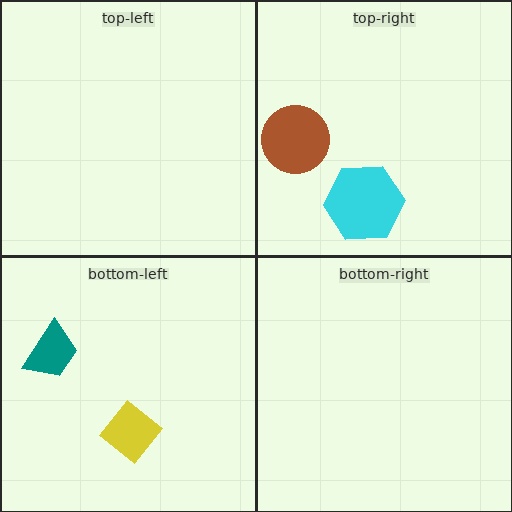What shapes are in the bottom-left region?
The teal trapezoid, the yellow diamond.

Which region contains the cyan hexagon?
The top-right region.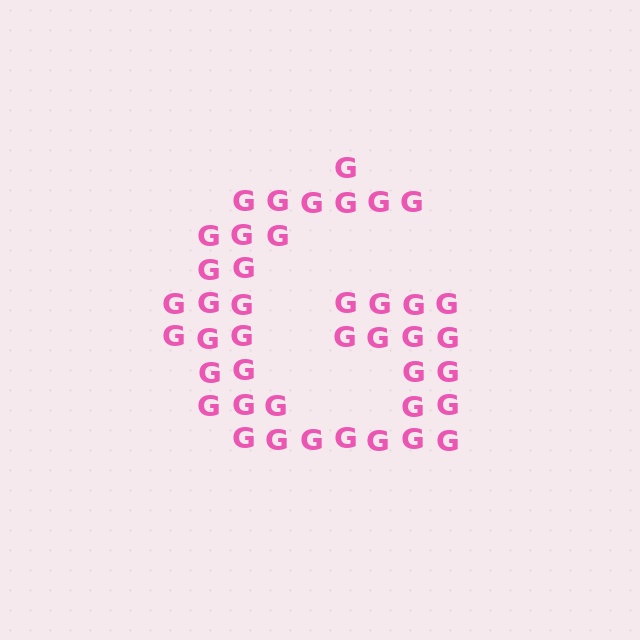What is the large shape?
The large shape is the letter G.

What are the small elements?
The small elements are letter G's.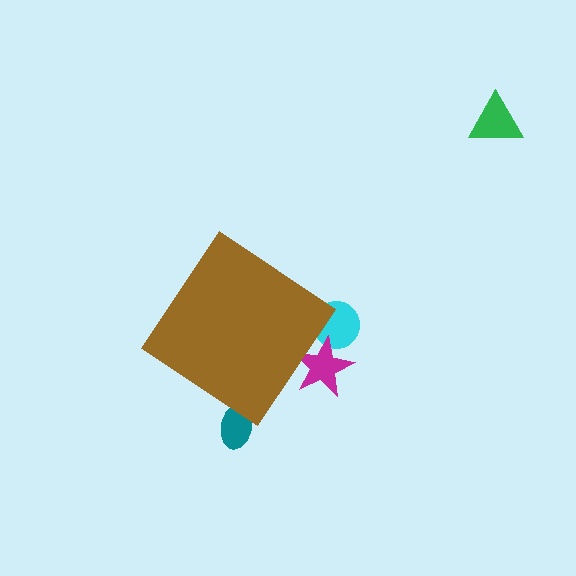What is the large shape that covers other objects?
A brown diamond.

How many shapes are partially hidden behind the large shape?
3 shapes are partially hidden.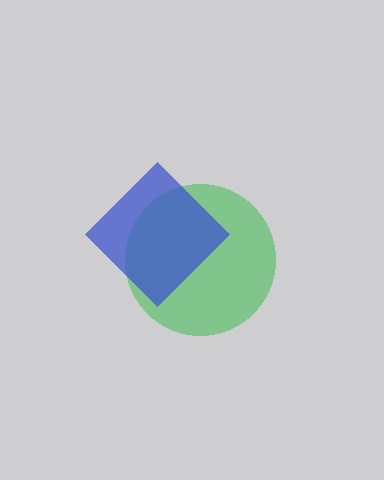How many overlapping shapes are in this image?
There are 2 overlapping shapes in the image.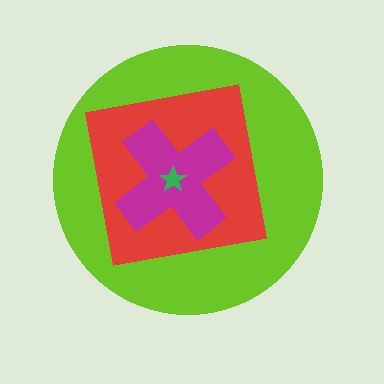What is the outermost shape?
The lime circle.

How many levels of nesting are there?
4.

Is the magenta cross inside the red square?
Yes.